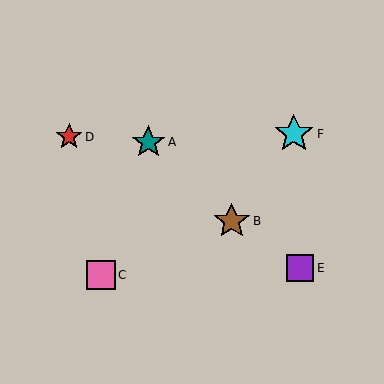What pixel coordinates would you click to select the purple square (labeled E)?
Click at (300, 268) to select the purple square E.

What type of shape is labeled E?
Shape E is a purple square.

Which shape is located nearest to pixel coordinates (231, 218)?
The brown star (labeled B) at (232, 221) is nearest to that location.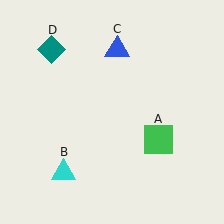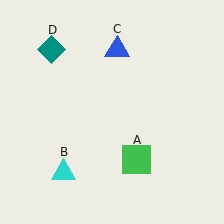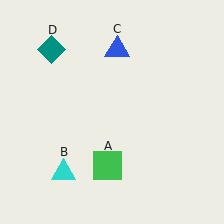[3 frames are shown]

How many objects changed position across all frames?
1 object changed position: green square (object A).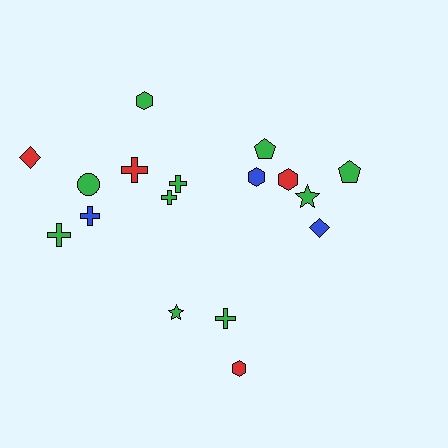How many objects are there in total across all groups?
There are 17 objects.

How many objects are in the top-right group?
There are 6 objects.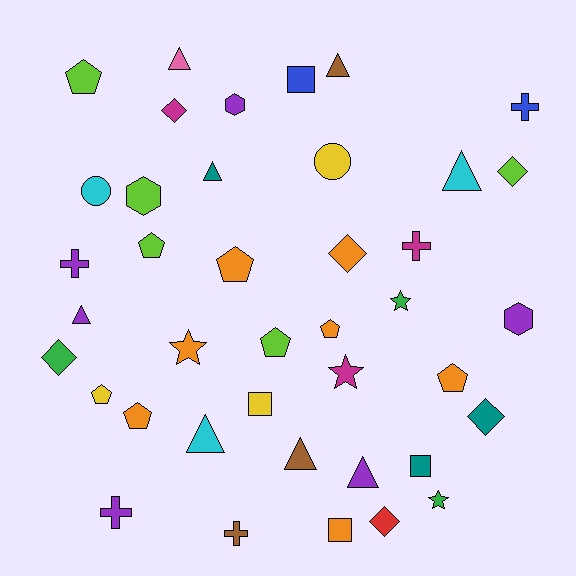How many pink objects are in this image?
There is 1 pink object.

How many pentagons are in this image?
There are 8 pentagons.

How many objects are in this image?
There are 40 objects.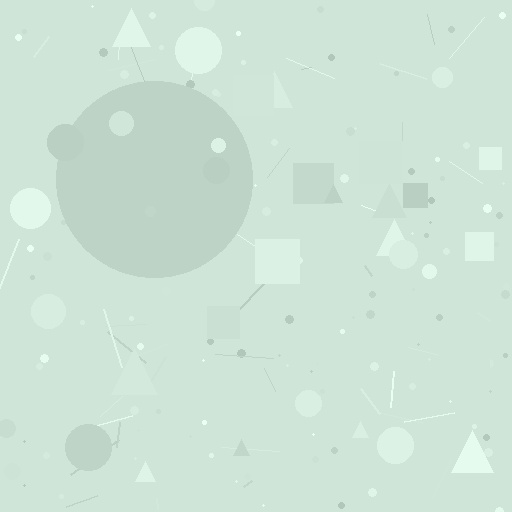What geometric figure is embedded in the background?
A circle is embedded in the background.